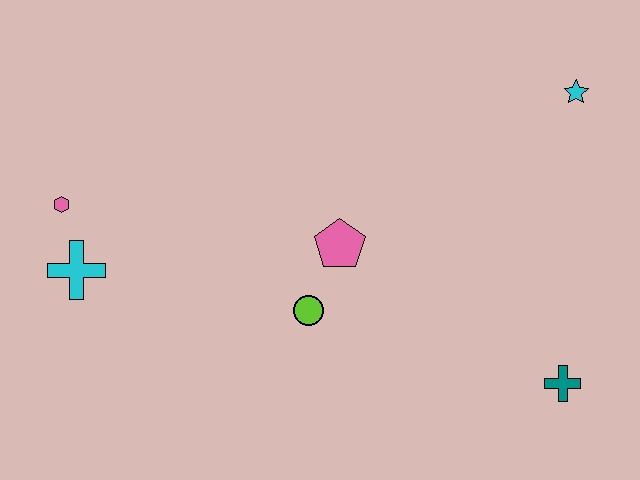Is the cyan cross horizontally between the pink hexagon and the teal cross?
Yes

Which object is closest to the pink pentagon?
The lime circle is closest to the pink pentagon.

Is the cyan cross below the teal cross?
No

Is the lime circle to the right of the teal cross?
No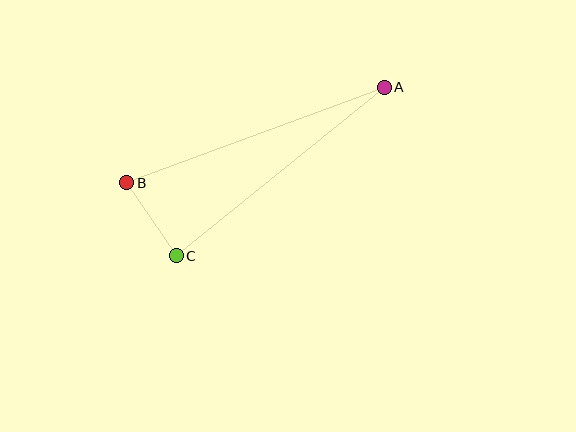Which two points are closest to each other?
Points B and C are closest to each other.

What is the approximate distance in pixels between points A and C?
The distance between A and C is approximately 268 pixels.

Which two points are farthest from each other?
Points A and B are farthest from each other.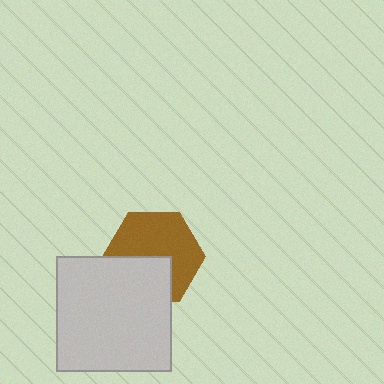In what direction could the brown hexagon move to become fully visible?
The brown hexagon could move up. That would shift it out from behind the light gray square entirely.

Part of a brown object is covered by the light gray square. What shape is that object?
It is a hexagon.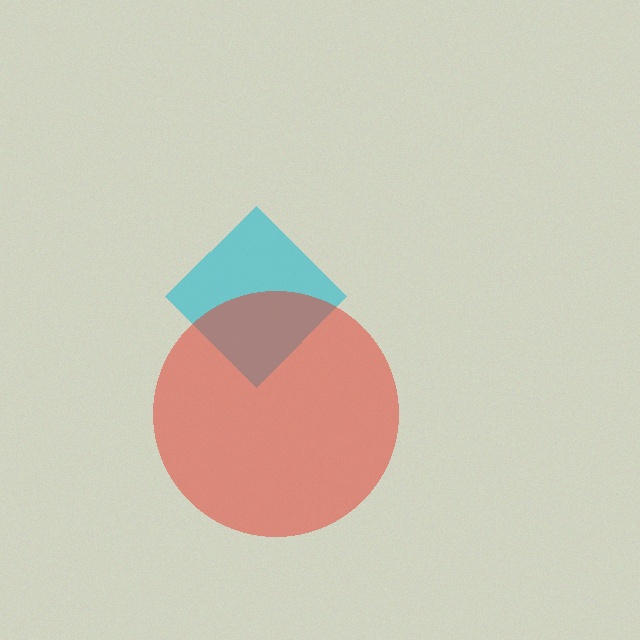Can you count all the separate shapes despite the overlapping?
Yes, there are 2 separate shapes.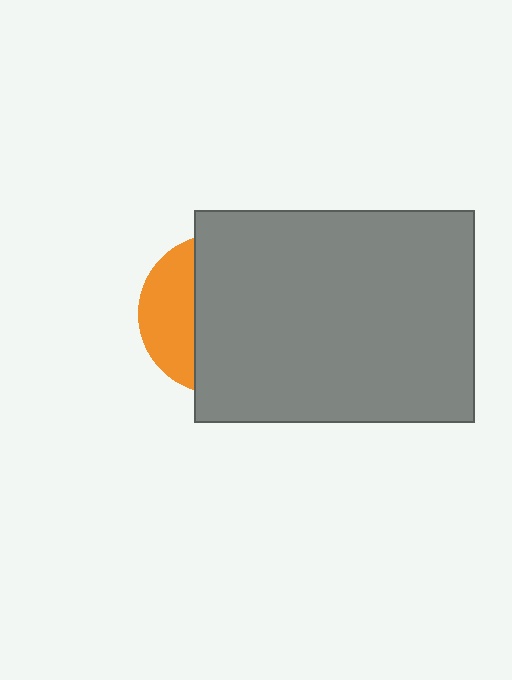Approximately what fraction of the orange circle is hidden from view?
Roughly 69% of the orange circle is hidden behind the gray rectangle.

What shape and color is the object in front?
The object in front is a gray rectangle.